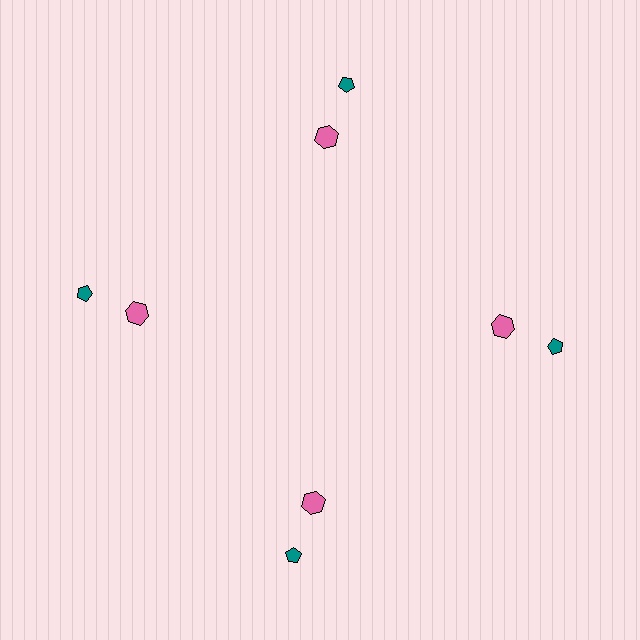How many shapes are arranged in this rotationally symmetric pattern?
There are 8 shapes, arranged in 4 groups of 2.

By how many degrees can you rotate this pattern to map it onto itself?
The pattern maps onto itself every 90 degrees of rotation.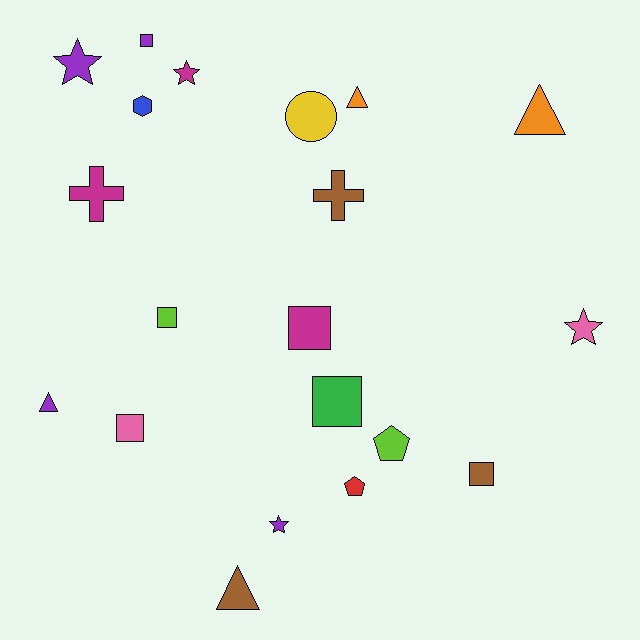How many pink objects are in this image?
There are 2 pink objects.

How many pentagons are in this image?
There are 2 pentagons.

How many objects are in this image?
There are 20 objects.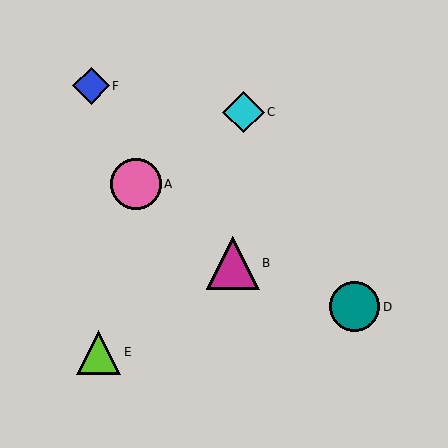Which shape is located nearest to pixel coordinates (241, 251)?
The magenta triangle (labeled B) at (233, 263) is nearest to that location.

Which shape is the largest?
The magenta triangle (labeled B) is the largest.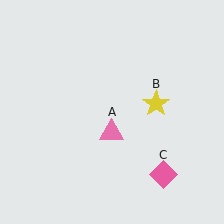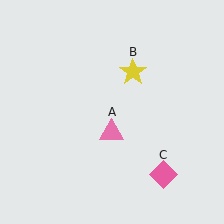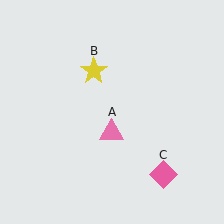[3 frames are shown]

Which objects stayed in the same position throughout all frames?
Pink triangle (object A) and pink diamond (object C) remained stationary.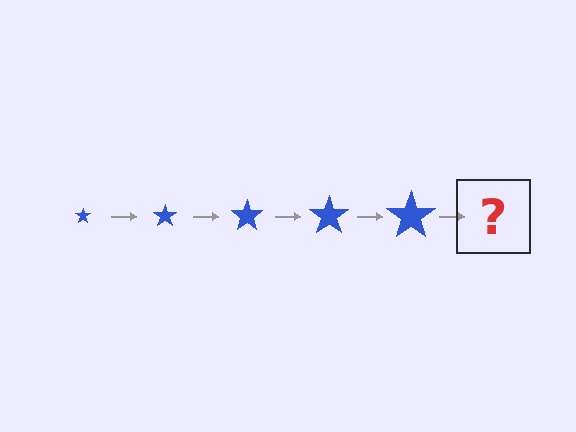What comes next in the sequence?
The next element should be a blue star, larger than the previous one.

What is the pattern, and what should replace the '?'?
The pattern is that the star gets progressively larger each step. The '?' should be a blue star, larger than the previous one.